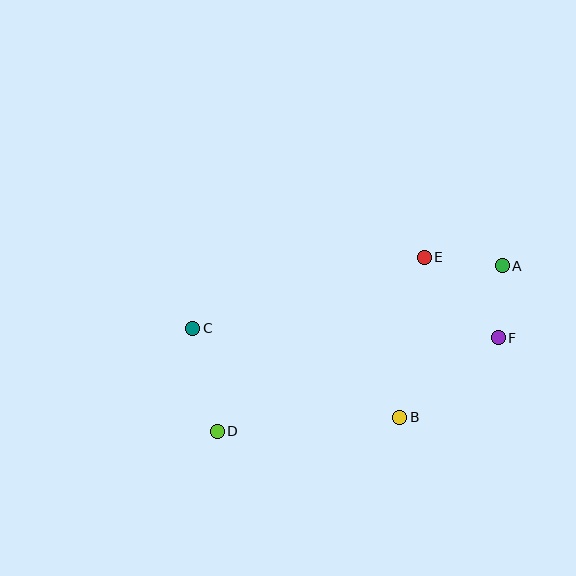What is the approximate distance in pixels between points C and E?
The distance between C and E is approximately 242 pixels.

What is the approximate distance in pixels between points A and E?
The distance between A and E is approximately 78 pixels.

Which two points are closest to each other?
Points A and F are closest to each other.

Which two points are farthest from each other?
Points A and D are farthest from each other.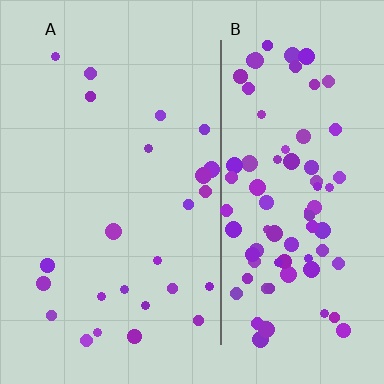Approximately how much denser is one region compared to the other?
Approximately 3.6× — region B over region A.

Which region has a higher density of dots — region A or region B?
B (the right).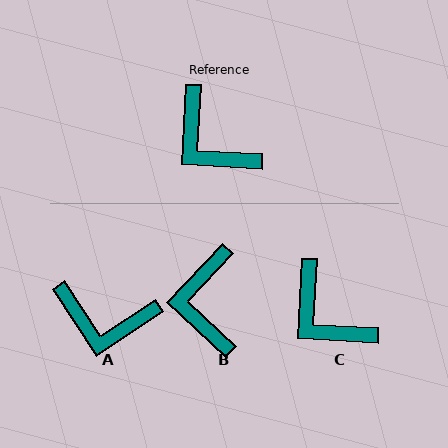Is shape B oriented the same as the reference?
No, it is off by about 40 degrees.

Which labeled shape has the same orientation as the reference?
C.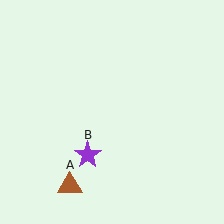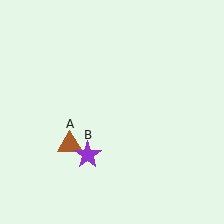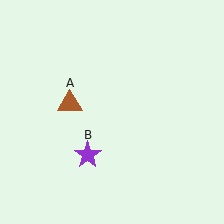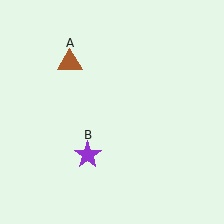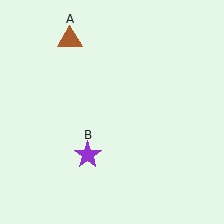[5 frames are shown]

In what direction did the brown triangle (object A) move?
The brown triangle (object A) moved up.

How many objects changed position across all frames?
1 object changed position: brown triangle (object A).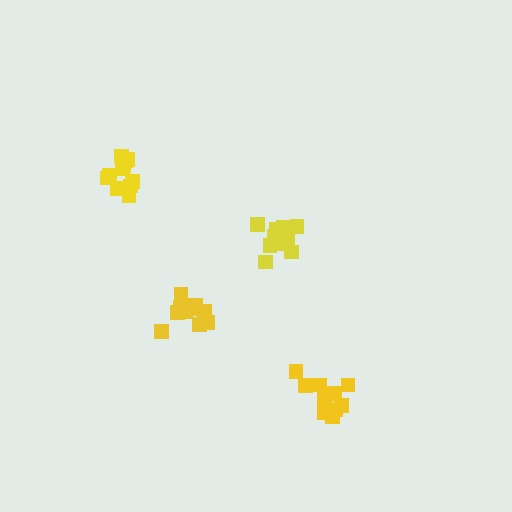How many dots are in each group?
Group 1: 12 dots, Group 2: 11 dots, Group 3: 10 dots, Group 4: 11 dots (44 total).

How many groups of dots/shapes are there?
There are 4 groups.